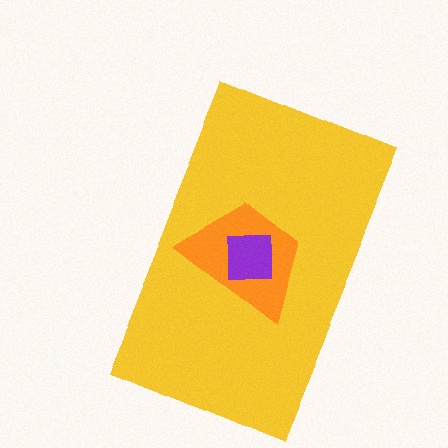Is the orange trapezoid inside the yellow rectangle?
Yes.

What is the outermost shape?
The yellow rectangle.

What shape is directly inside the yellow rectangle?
The orange trapezoid.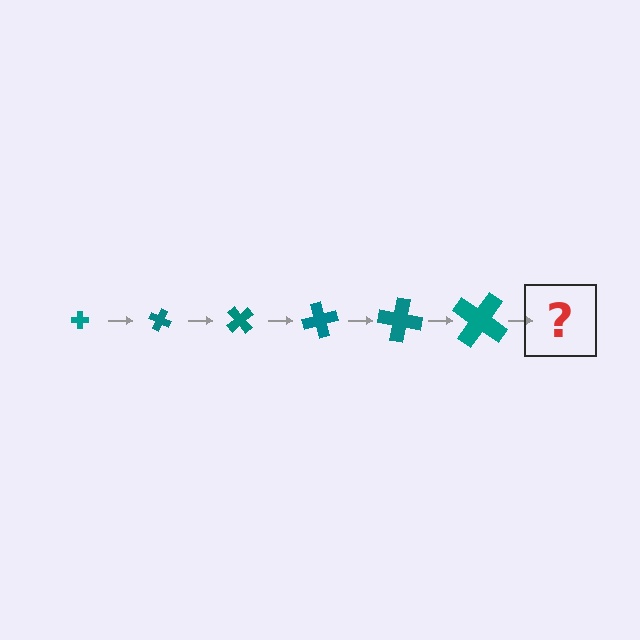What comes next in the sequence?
The next element should be a cross, larger than the previous one and rotated 150 degrees from the start.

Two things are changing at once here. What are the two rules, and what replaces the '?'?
The two rules are that the cross grows larger each step and it rotates 25 degrees each step. The '?' should be a cross, larger than the previous one and rotated 150 degrees from the start.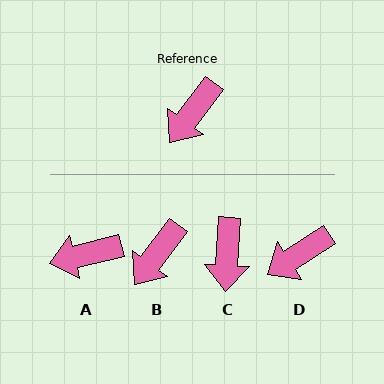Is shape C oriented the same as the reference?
No, it is off by about 33 degrees.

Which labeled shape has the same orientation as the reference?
B.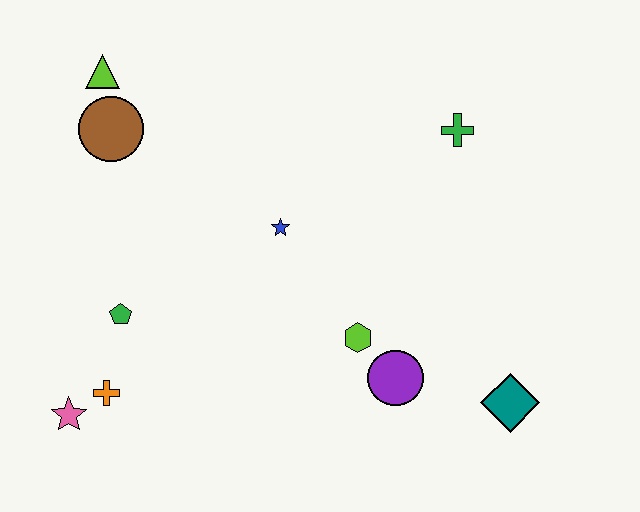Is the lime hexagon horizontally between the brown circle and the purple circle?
Yes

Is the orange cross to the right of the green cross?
No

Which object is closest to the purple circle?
The lime hexagon is closest to the purple circle.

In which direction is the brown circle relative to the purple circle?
The brown circle is to the left of the purple circle.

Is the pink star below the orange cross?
Yes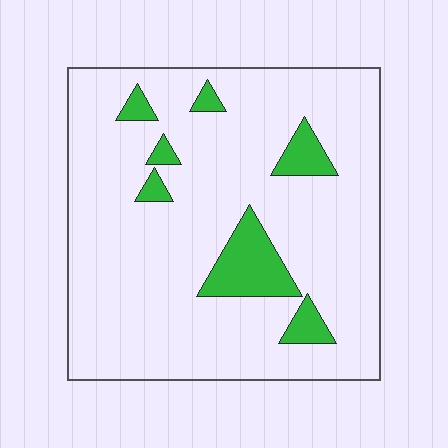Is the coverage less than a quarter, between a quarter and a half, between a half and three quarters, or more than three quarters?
Less than a quarter.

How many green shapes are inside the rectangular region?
7.